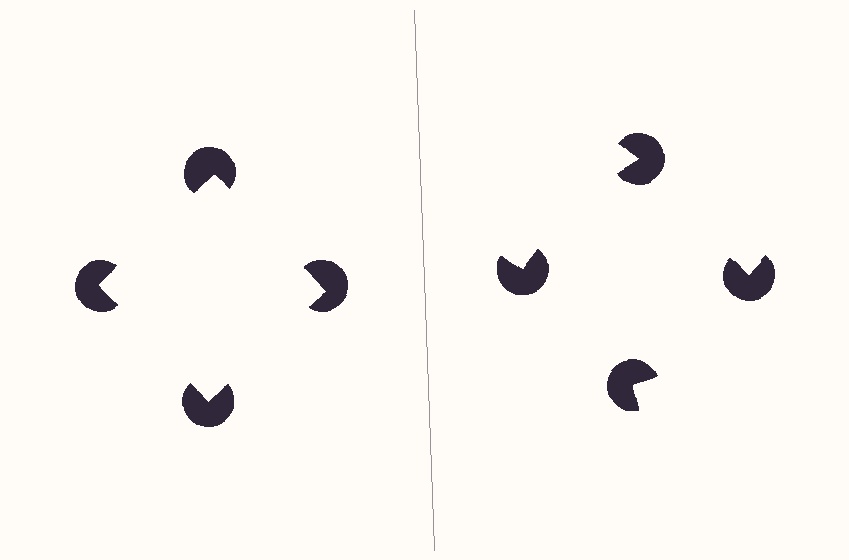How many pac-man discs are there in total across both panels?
8 — 4 on each side.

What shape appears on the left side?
An illusory square.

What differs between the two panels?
The pac-man discs are positioned identically on both sides; only the wedge orientations differ. On the left they align to a square; on the right they are misaligned.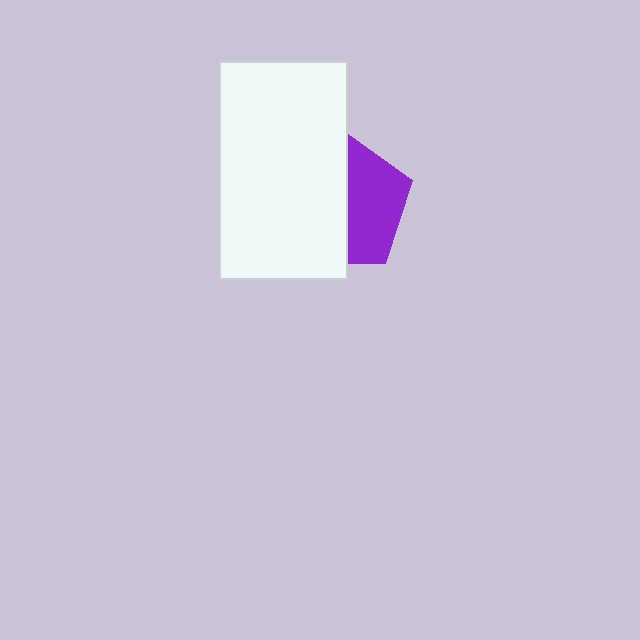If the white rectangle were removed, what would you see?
You would see the complete purple pentagon.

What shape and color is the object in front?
The object in front is a white rectangle.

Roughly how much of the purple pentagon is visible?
A small part of it is visible (roughly 44%).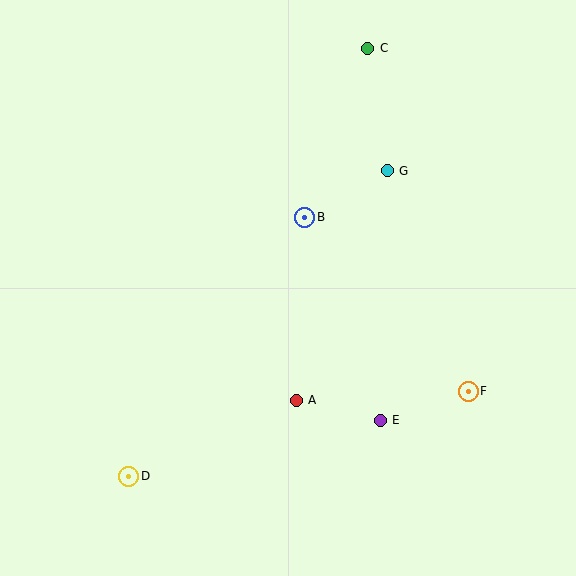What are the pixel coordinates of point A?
Point A is at (296, 400).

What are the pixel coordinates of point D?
Point D is at (129, 476).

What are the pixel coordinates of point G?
Point G is at (387, 171).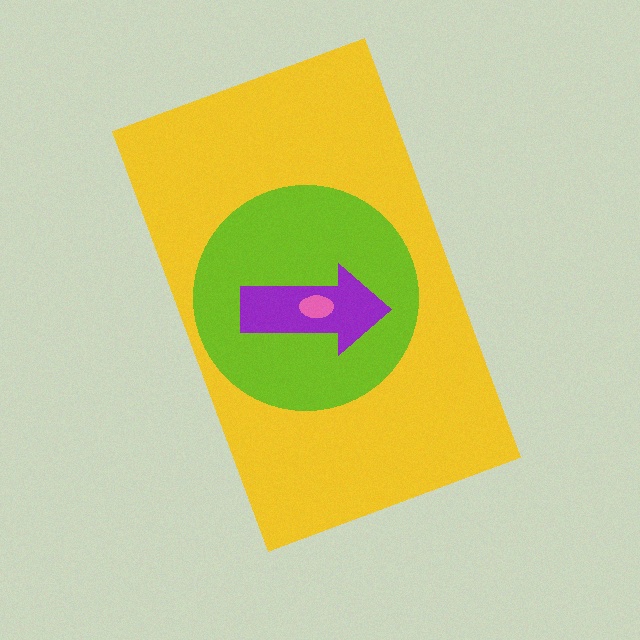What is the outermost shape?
The yellow rectangle.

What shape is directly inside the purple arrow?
The pink ellipse.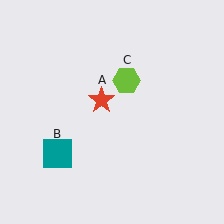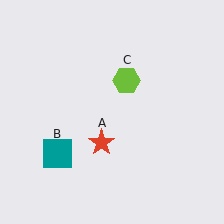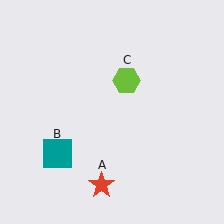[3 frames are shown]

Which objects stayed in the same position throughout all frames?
Teal square (object B) and lime hexagon (object C) remained stationary.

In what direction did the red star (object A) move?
The red star (object A) moved down.